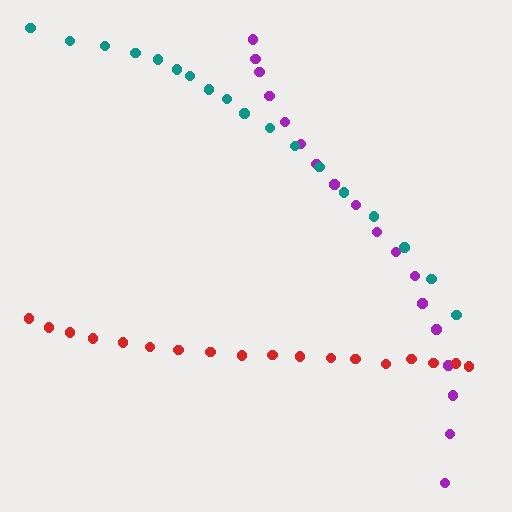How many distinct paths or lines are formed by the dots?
There are 3 distinct paths.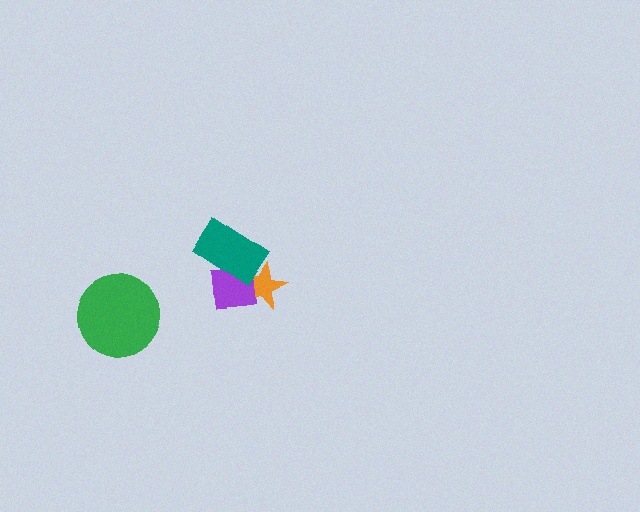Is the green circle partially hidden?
No, no other shape covers it.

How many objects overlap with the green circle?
0 objects overlap with the green circle.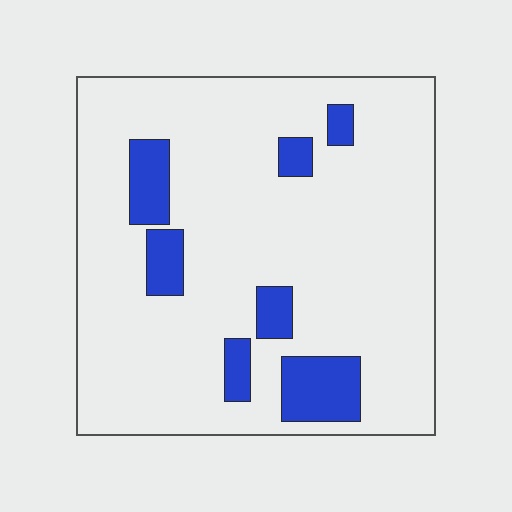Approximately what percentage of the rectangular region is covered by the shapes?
Approximately 15%.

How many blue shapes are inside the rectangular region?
7.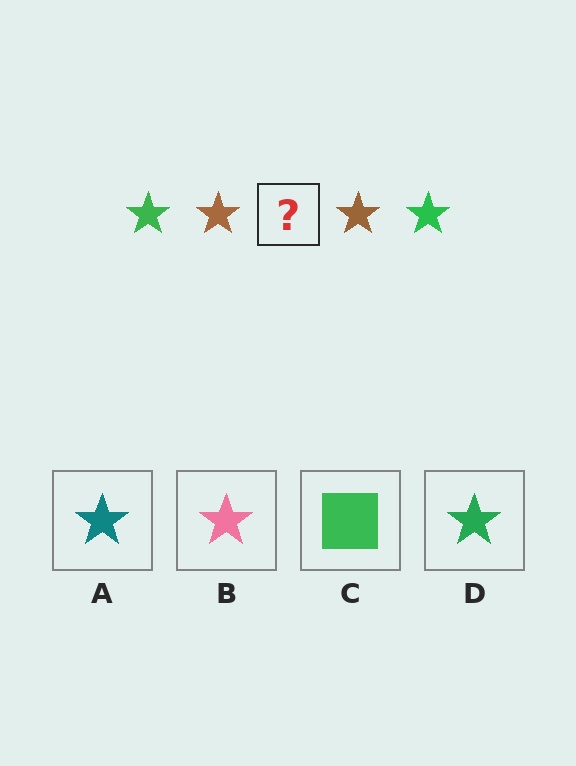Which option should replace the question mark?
Option D.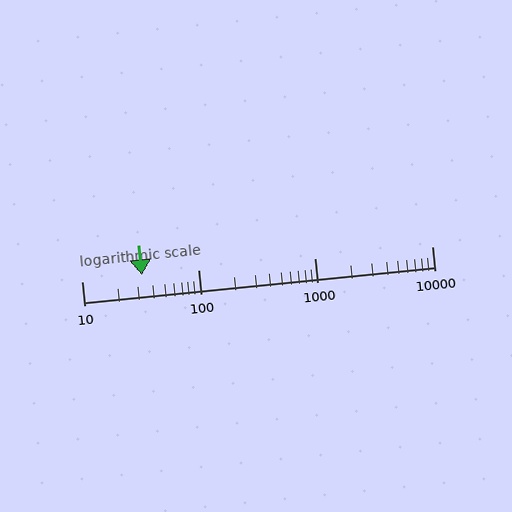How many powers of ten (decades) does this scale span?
The scale spans 3 decades, from 10 to 10000.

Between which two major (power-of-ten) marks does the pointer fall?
The pointer is between 10 and 100.